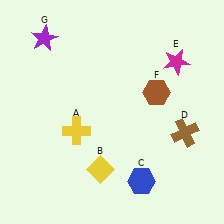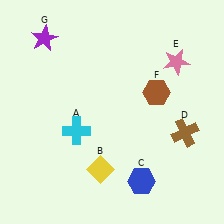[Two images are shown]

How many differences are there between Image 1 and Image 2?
There are 2 differences between the two images.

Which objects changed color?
A changed from yellow to cyan. E changed from magenta to pink.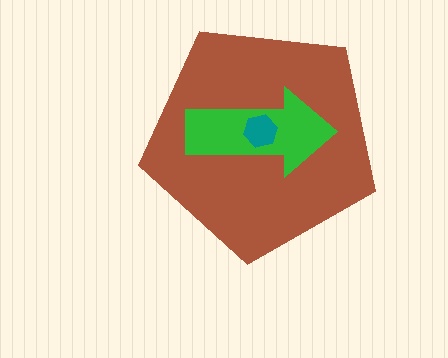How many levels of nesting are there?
3.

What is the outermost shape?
The brown pentagon.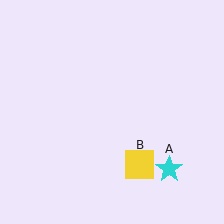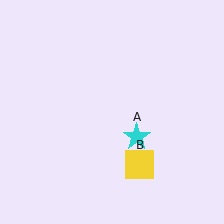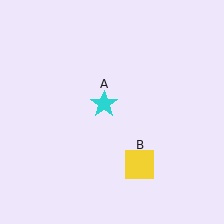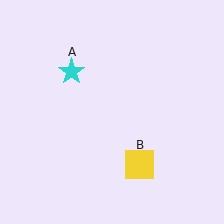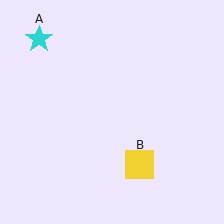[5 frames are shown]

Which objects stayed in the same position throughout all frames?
Yellow square (object B) remained stationary.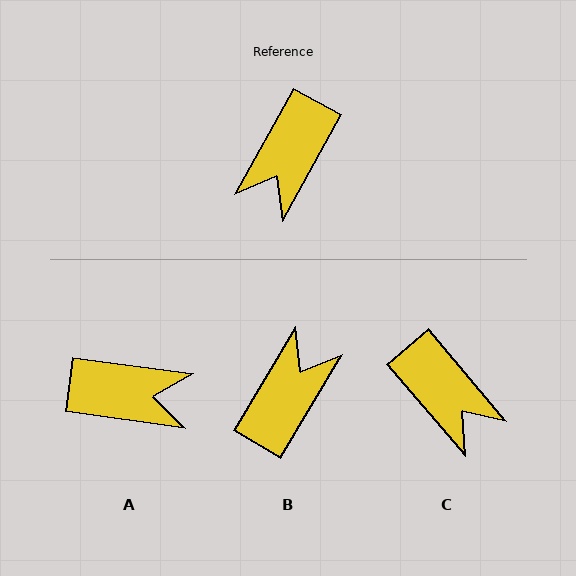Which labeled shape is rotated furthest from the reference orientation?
B, about 178 degrees away.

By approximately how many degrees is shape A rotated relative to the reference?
Approximately 111 degrees counter-clockwise.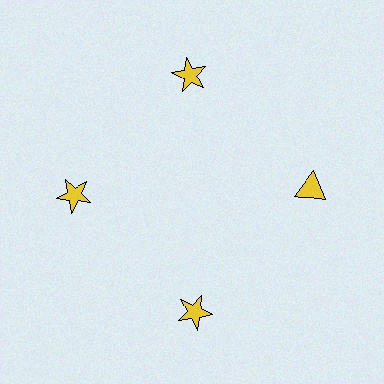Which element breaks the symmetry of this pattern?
The yellow triangle at roughly the 3 o'clock position breaks the symmetry. All other shapes are yellow stars.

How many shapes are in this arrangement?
There are 4 shapes arranged in a ring pattern.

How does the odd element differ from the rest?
It has a different shape: triangle instead of star.